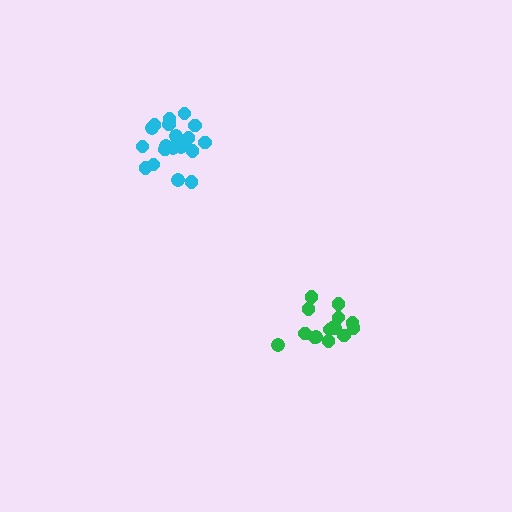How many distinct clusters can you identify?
There are 2 distinct clusters.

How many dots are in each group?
Group 1: 20 dots, Group 2: 15 dots (35 total).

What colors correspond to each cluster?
The clusters are colored: cyan, green.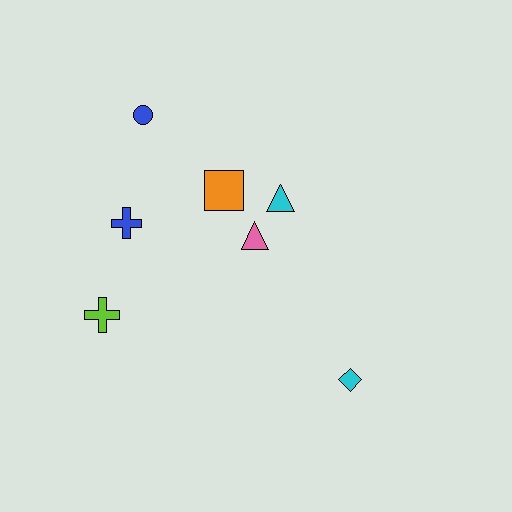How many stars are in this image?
There are no stars.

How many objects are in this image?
There are 7 objects.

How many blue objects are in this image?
There are 2 blue objects.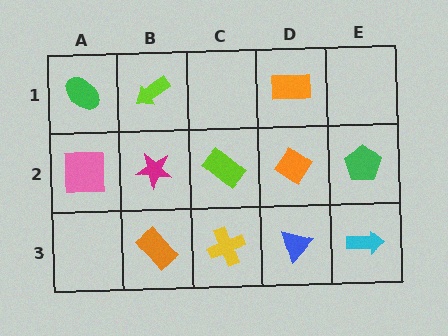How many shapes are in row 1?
3 shapes.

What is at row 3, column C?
A yellow cross.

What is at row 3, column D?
A blue triangle.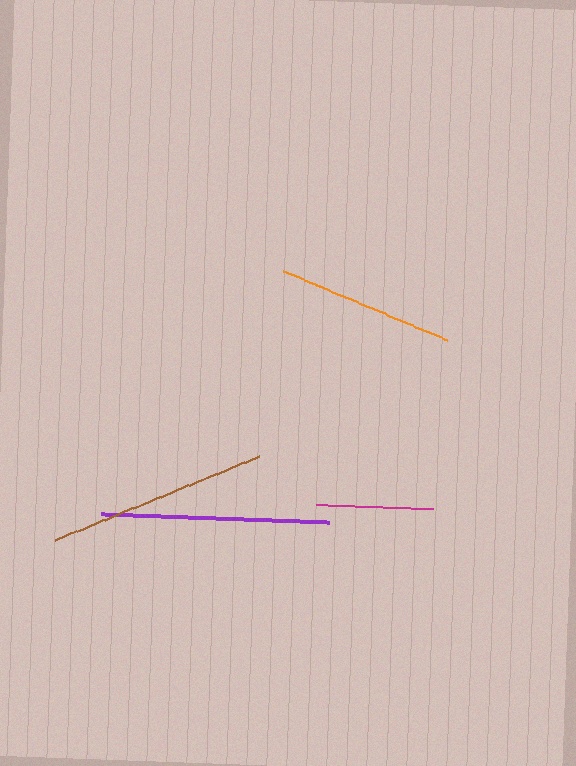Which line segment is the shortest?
The magenta line is the shortest at approximately 117 pixels.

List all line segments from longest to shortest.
From longest to shortest: purple, brown, orange, magenta.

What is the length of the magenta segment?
The magenta segment is approximately 117 pixels long.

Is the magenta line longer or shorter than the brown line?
The brown line is longer than the magenta line.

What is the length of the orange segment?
The orange segment is approximately 177 pixels long.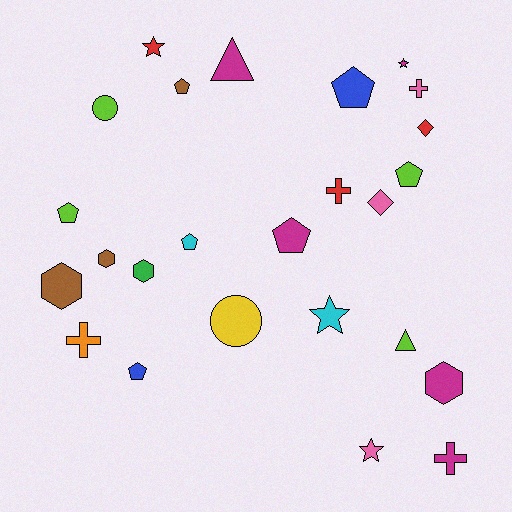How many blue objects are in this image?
There are 2 blue objects.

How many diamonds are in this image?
There are 2 diamonds.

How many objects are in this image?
There are 25 objects.